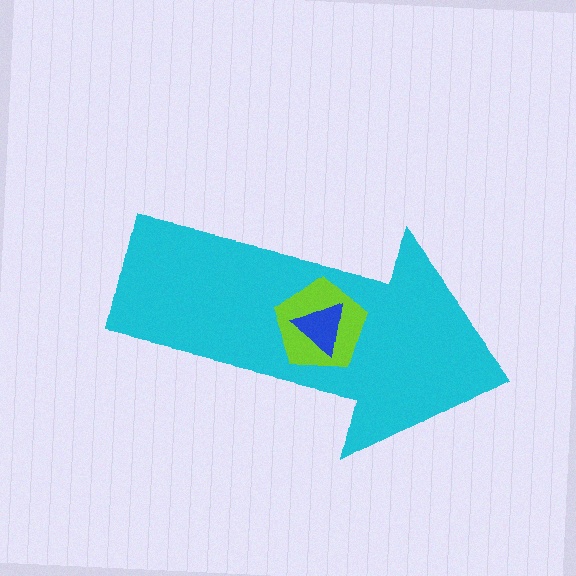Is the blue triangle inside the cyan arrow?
Yes.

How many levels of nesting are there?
3.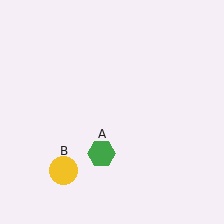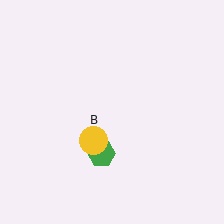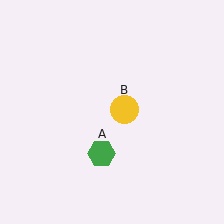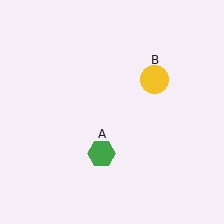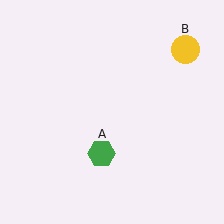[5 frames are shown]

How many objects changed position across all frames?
1 object changed position: yellow circle (object B).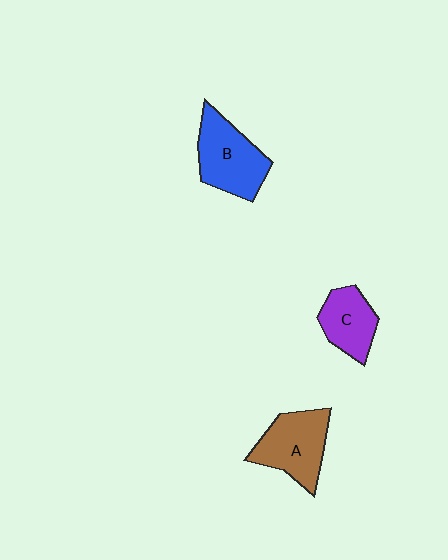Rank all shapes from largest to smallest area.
From largest to smallest: B (blue), A (brown), C (purple).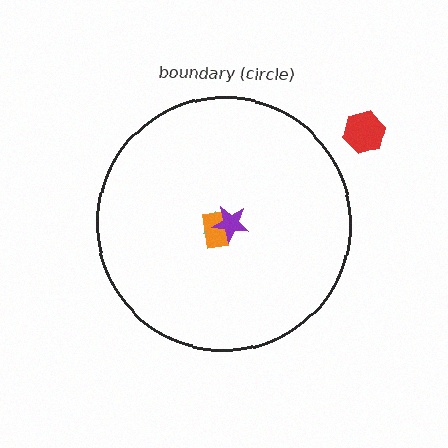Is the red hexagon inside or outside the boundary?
Outside.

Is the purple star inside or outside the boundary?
Inside.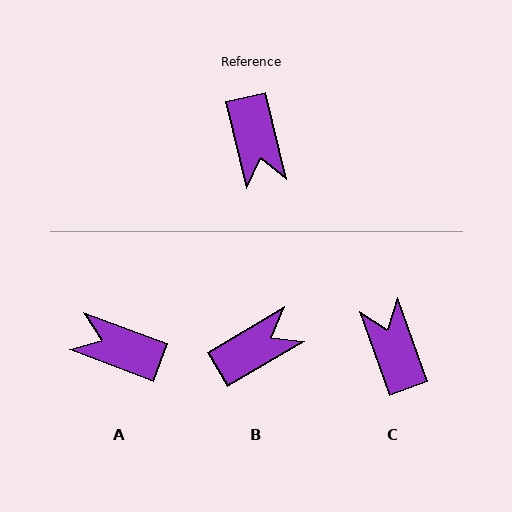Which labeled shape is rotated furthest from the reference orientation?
C, about 174 degrees away.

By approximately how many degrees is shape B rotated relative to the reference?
Approximately 107 degrees counter-clockwise.